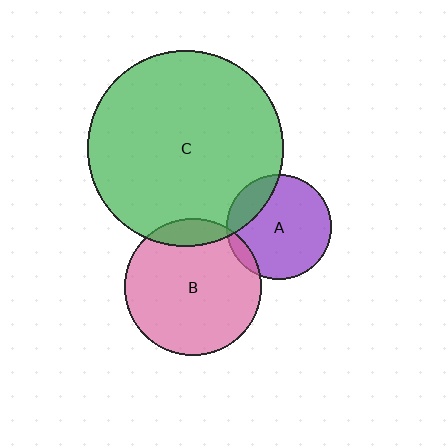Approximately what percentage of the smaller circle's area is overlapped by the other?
Approximately 5%.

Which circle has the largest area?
Circle C (green).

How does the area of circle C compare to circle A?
Approximately 3.5 times.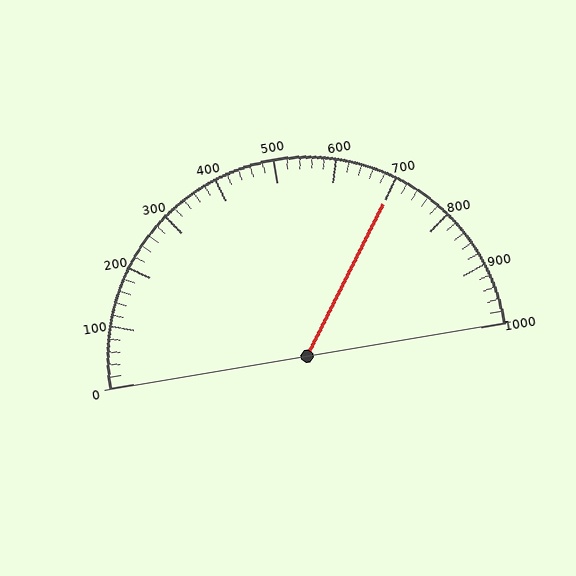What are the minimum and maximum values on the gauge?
The gauge ranges from 0 to 1000.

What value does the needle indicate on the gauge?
The needle indicates approximately 700.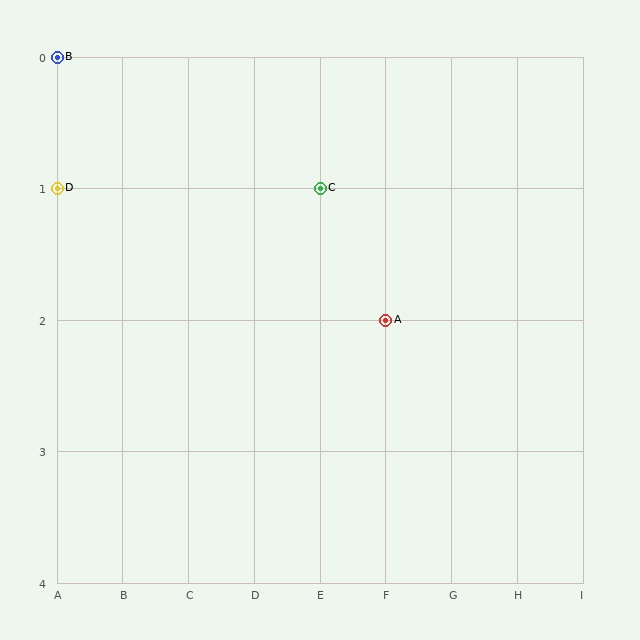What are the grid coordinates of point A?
Point A is at grid coordinates (F, 2).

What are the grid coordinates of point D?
Point D is at grid coordinates (A, 1).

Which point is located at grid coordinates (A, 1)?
Point D is at (A, 1).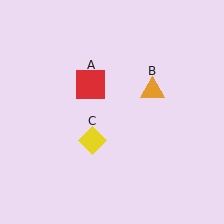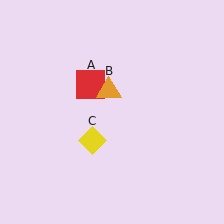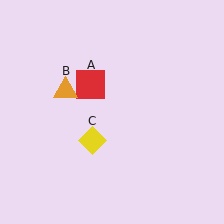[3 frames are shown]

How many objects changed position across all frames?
1 object changed position: orange triangle (object B).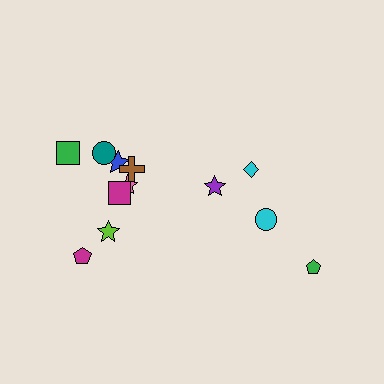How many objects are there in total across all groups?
There are 12 objects.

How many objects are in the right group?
There are 4 objects.